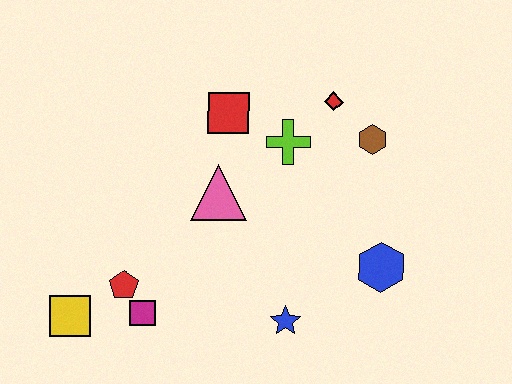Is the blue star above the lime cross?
No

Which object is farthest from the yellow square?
The brown hexagon is farthest from the yellow square.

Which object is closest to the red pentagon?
The magenta square is closest to the red pentagon.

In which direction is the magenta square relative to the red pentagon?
The magenta square is below the red pentagon.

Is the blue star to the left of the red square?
No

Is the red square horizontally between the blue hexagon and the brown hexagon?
No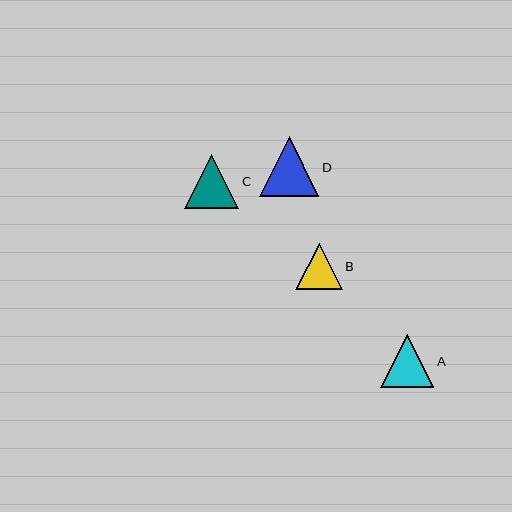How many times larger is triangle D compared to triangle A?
Triangle D is approximately 1.1 times the size of triangle A.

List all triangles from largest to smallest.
From largest to smallest: D, C, A, B.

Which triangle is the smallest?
Triangle B is the smallest with a size of approximately 47 pixels.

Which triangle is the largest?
Triangle D is the largest with a size of approximately 60 pixels.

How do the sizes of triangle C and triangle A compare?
Triangle C and triangle A are approximately the same size.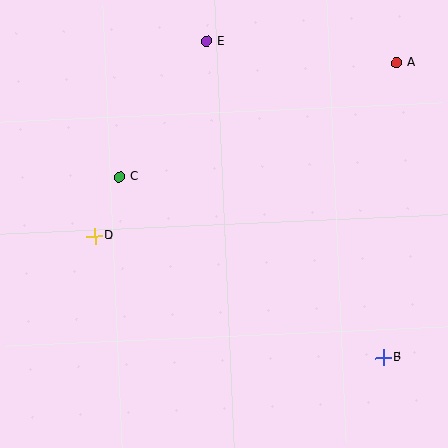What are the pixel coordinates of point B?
Point B is at (383, 357).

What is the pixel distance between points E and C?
The distance between E and C is 161 pixels.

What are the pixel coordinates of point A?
Point A is at (397, 62).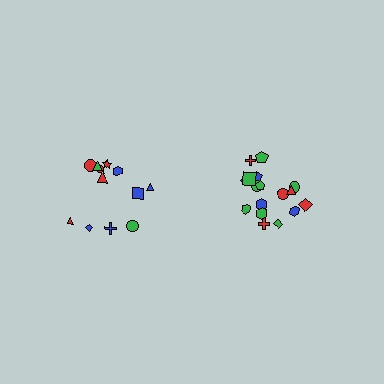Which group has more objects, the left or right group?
The right group.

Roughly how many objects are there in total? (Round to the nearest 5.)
Roughly 30 objects in total.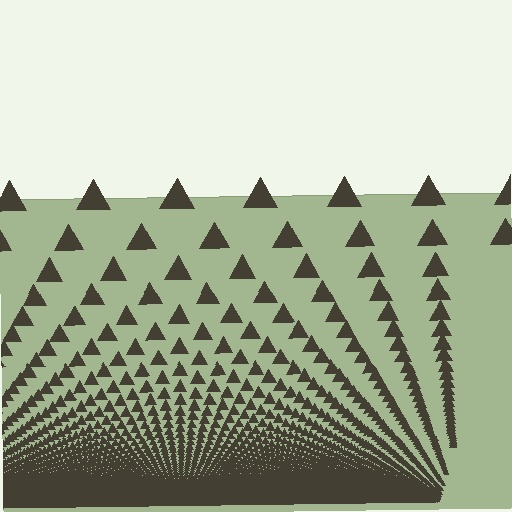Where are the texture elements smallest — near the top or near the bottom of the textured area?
Near the bottom.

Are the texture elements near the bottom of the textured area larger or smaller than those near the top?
Smaller. The gradient is inverted — elements near the bottom are smaller and denser.